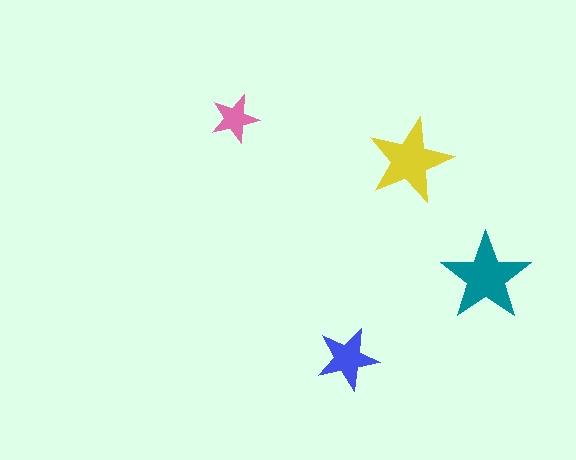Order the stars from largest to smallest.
the teal one, the yellow one, the blue one, the pink one.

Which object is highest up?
The pink star is topmost.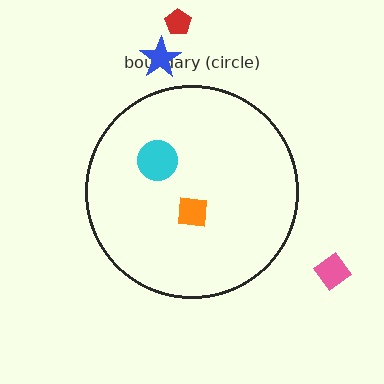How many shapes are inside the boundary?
2 inside, 3 outside.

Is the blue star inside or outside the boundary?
Outside.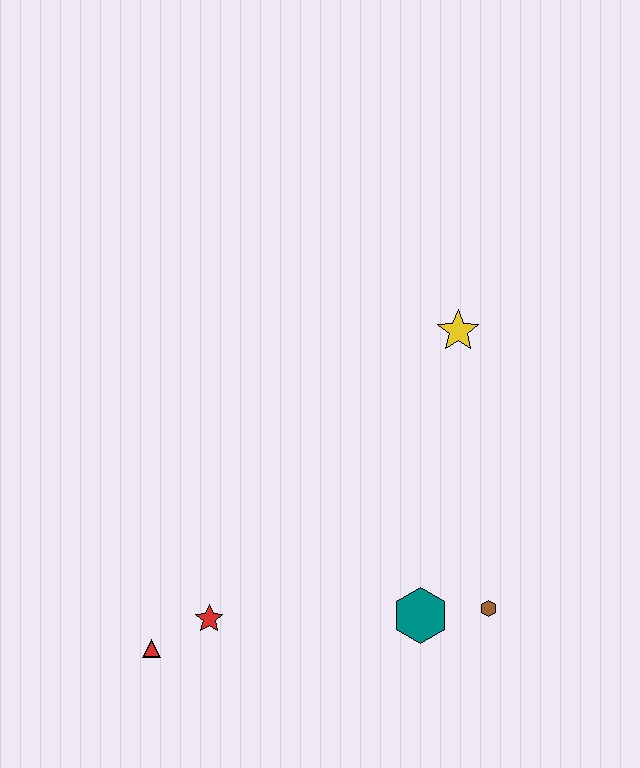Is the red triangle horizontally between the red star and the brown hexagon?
No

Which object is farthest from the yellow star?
The red triangle is farthest from the yellow star.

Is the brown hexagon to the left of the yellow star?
No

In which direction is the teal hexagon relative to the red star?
The teal hexagon is to the right of the red star.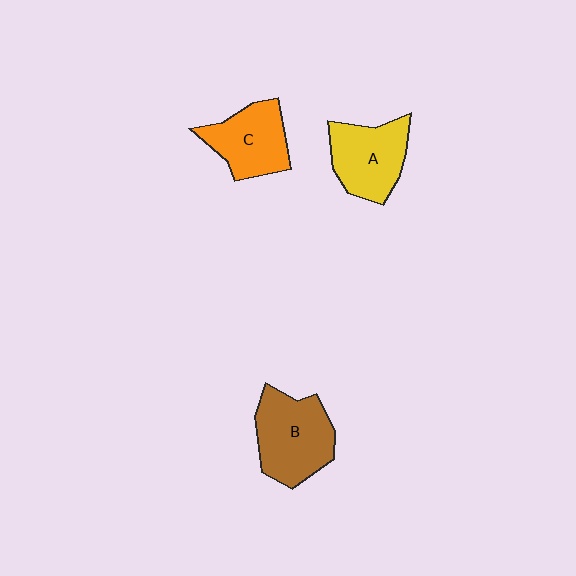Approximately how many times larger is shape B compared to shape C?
Approximately 1.2 times.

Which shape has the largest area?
Shape B (brown).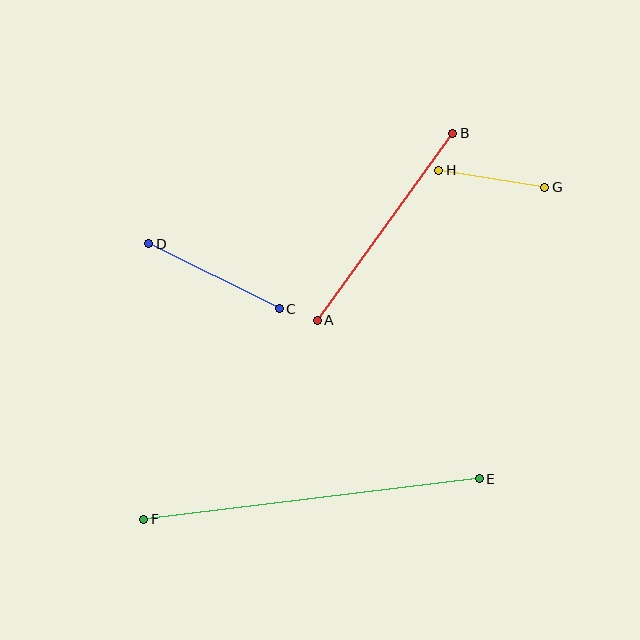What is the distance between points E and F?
The distance is approximately 338 pixels.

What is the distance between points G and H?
The distance is approximately 108 pixels.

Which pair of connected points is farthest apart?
Points E and F are farthest apart.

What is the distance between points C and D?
The distance is approximately 146 pixels.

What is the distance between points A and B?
The distance is approximately 231 pixels.